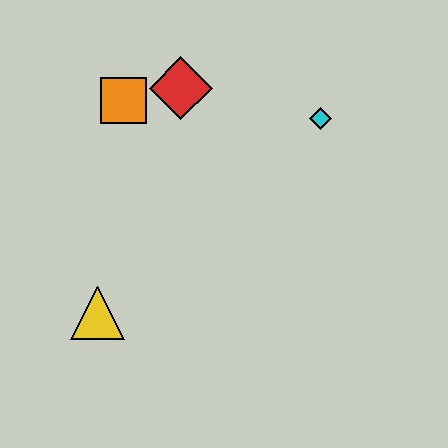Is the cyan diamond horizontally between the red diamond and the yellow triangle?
No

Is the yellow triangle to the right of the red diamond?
No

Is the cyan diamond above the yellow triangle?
Yes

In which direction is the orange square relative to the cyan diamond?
The orange square is to the left of the cyan diamond.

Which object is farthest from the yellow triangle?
The cyan diamond is farthest from the yellow triangle.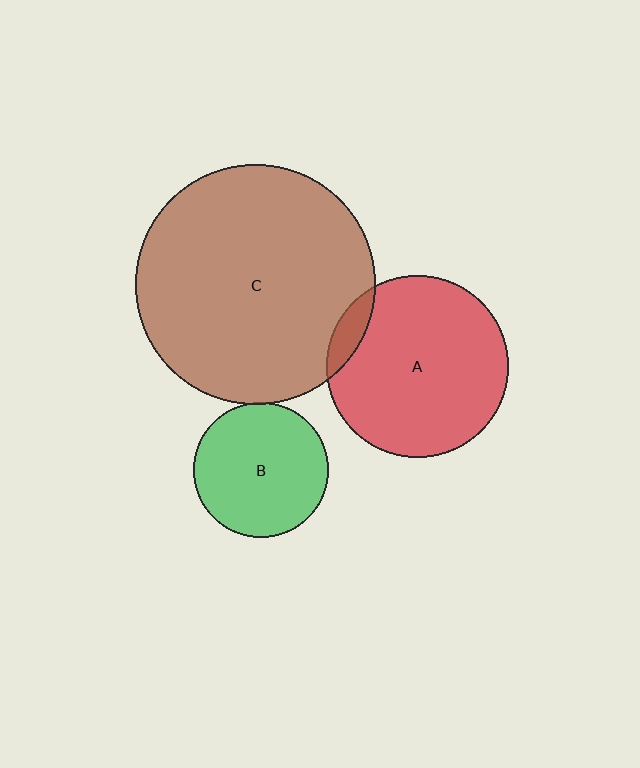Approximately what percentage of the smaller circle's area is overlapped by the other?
Approximately 5%.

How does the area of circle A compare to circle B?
Approximately 1.8 times.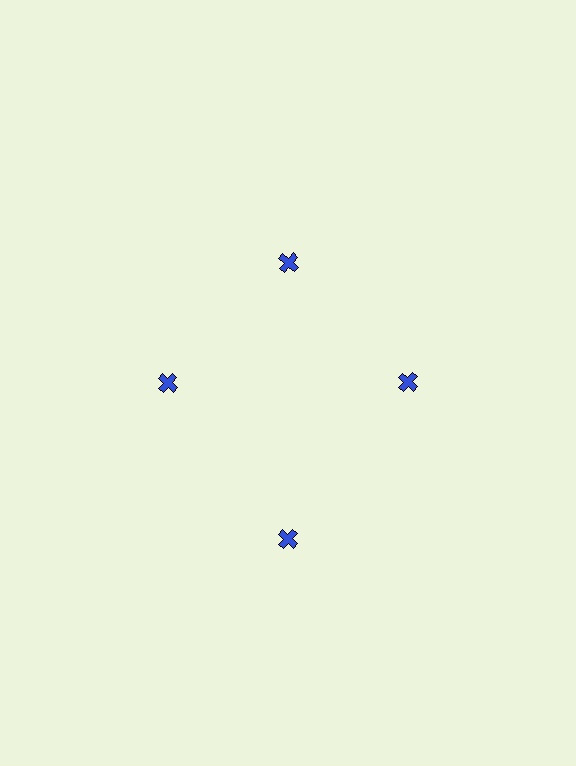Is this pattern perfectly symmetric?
No. The 4 blue crosses are arranged in a ring, but one element near the 6 o'clock position is pushed outward from the center, breaking the 4-fold rotational symmetry.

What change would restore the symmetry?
The symmetry would be restored by moving it inward, back onto the ring so that all 4 crosses sit at equal angles and equal distance from the center.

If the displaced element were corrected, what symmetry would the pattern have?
It would have 4-fold rotational symmetry — the pattern would map onto itself every 90 degrees.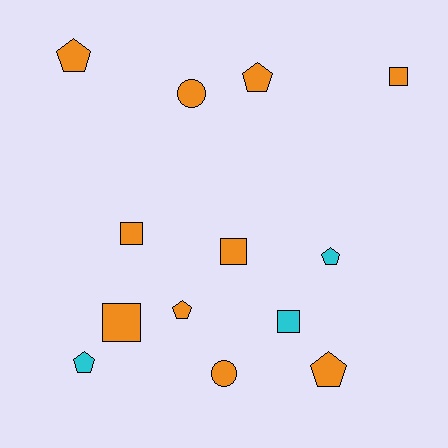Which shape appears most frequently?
Pentagon, with 6 objects.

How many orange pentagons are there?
There are 4 orange pentagons.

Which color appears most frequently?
Orange, with 10 objects.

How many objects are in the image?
There are 13 objects.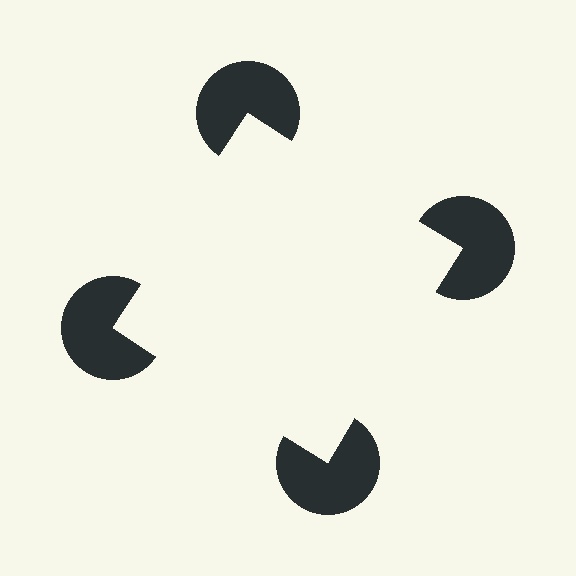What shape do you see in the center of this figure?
An illusory square — its edges are inferred from the aligned wedge cuts in the pac-man discs, not physically drawn.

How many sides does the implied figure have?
4 sides.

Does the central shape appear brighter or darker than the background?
It typically appears slightly brighter than the background, even though no actual brightness change is drawn.